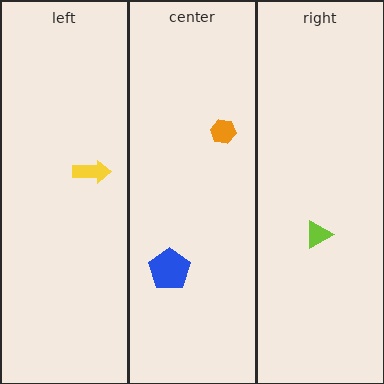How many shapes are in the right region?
1.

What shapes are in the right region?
The lime triangle.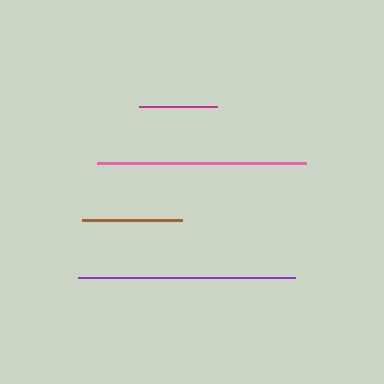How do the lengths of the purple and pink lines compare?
The purple and pink lines are approximately the same length.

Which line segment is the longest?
The purple line is the longest at approximately 216 pixels.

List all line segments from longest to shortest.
From longest to shortest: purple, pink, brown, magenta.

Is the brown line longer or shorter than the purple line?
The purple line is longer than the brown line.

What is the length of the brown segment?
The brown segment is approximately 100 pixels long.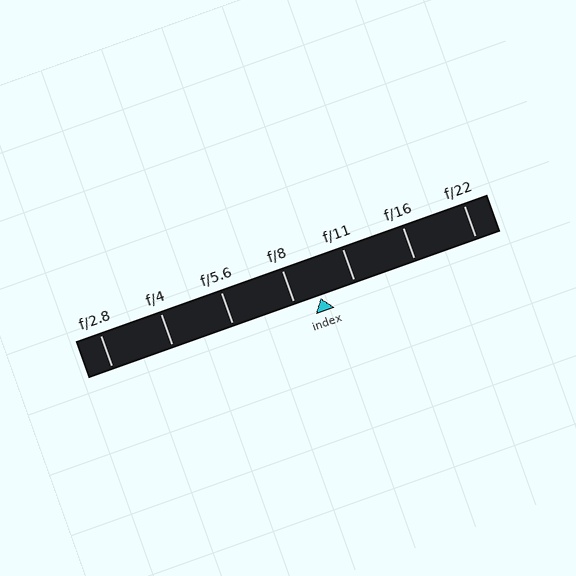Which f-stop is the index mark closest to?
The index mark is closest to f/8.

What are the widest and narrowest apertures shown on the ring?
The widest aperture shown is f/2.8 and the narrowest is f/22.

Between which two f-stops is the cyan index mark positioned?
The index mark is between f/8 and f/11.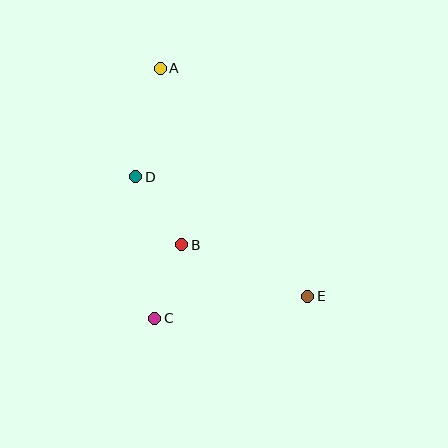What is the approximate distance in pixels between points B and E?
The distance between B and E is approximately 136 pixels.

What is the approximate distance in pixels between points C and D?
The distance between C and D is approximately 143 pixels.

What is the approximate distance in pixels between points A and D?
The distance between A and D is approximately 112 pixels.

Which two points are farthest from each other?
Points A and E are farthest from each other.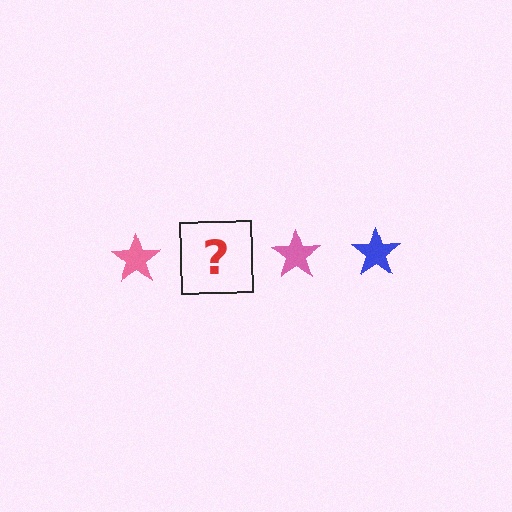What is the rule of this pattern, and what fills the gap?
The rule is that the pattern cycles through pink, blue stars. The gap should be filled with a blue star.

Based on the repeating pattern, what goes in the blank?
The blank should be a blue star.